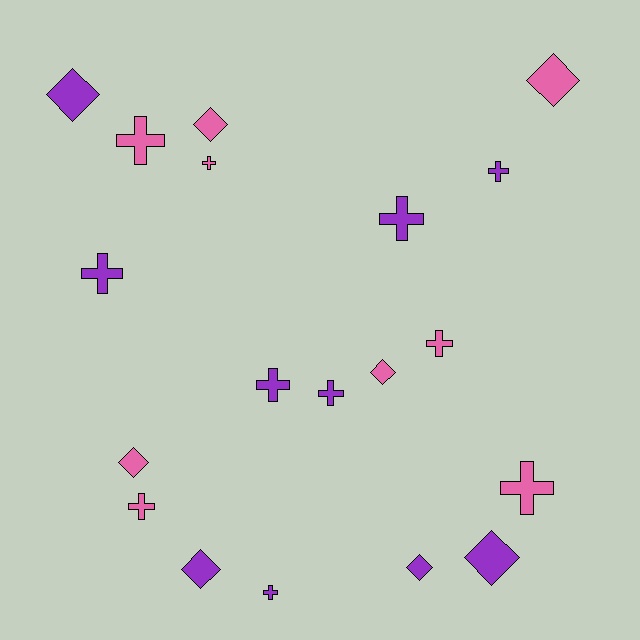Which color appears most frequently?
Purple, with 10 objects.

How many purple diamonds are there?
There are 4 purple diamonds.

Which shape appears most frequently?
Cross, with 11 objects.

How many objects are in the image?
There are 19 objects.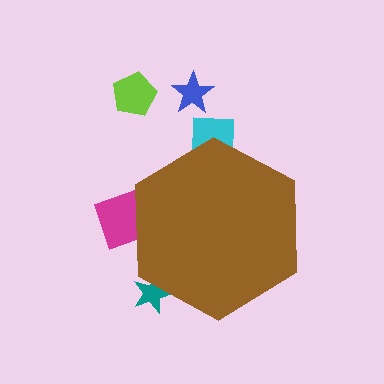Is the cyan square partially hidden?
Yes, the cyan square is partially hidden behind the brown hexagon.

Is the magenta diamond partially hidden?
Yes, the magenta diamond is partially hidden behind the brown hexagon.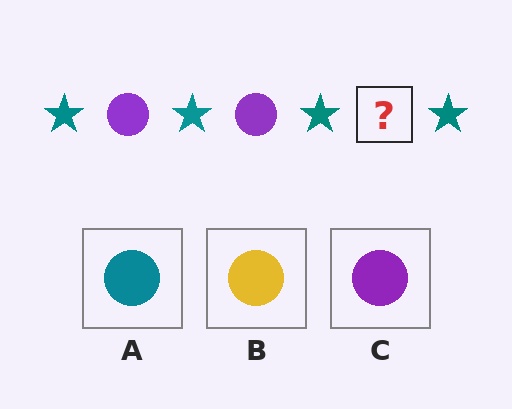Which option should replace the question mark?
Option C.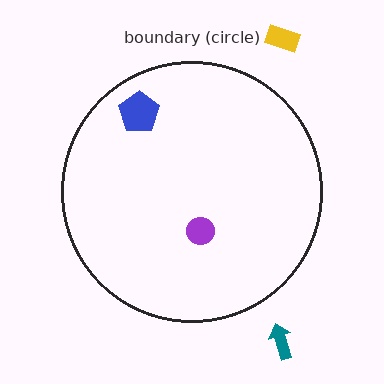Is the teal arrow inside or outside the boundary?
Outside.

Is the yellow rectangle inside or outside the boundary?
Outside.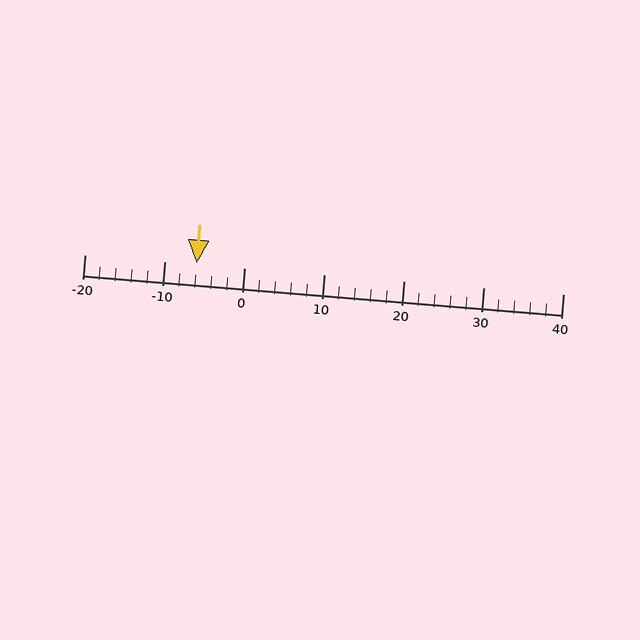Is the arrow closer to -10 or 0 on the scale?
The arrow is closer to -10.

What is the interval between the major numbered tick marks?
The major tick marks are spaced 10 units apart.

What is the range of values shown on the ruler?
The ruler shows values from -20 to 40.